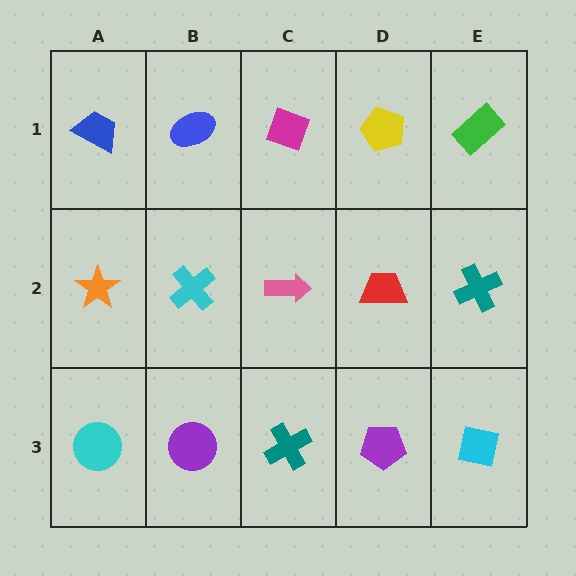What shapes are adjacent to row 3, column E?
A teal cross (row 2, column E), a purple pentagon (row 3, column D).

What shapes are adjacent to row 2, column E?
A green rectangle (row 1, column E), a cyan square (row 3, column E), a red trapezoid (row 2, column D).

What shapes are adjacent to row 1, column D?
A red trapezoid (row 2, column D), a magenta diamond (row 1, column C), a green rectangle (row 1, column E).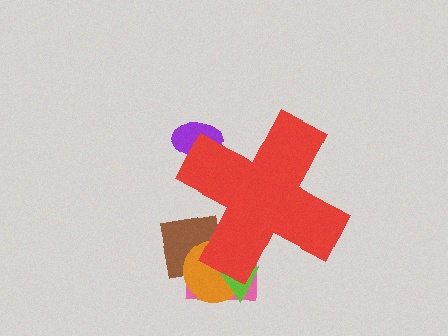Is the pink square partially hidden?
Yes, the pink square is partially hidden behind the red cross.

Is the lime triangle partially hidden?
Yes, the lime triangle is partially hidden behind the red cross.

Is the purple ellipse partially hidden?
Yes, the purple ellipse is partially hidden behind the red cross.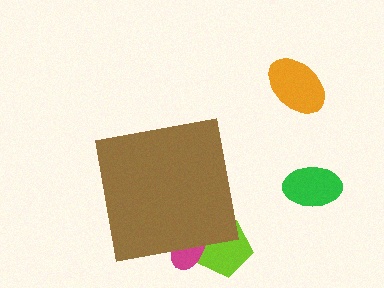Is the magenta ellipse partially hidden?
Yes, the magenta ellipse is partially hidden behind the brown square.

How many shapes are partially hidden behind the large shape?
2 shapes are partially hidden.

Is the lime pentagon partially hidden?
Yes, the lime pentagon is partially hidden behind the brown square.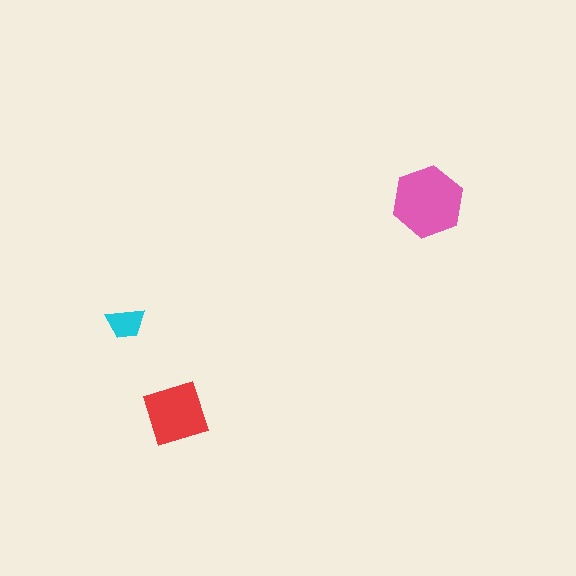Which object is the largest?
The pink hexagon.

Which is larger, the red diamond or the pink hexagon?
The pink hexagon.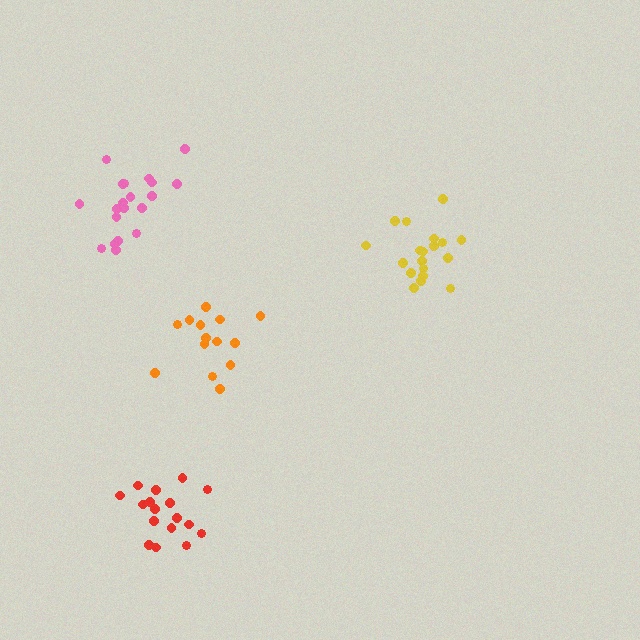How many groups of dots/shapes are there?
There are 4 groups.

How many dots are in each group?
Group 1: 19 dots, Group 2: 14 dots, Group 3: 17 dots, Group 4: 20 dots (70 total).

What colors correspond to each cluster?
The clusters are colored: yellow, orange, red, pink.